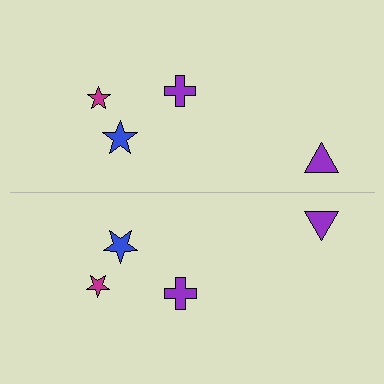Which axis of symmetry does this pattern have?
The pattern has a horizontal axis of symmetry running through the center of the image.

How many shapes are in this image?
There are 8 shapes in this image.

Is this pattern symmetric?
Yes, this pattern has bilateral (reflection) symmetry.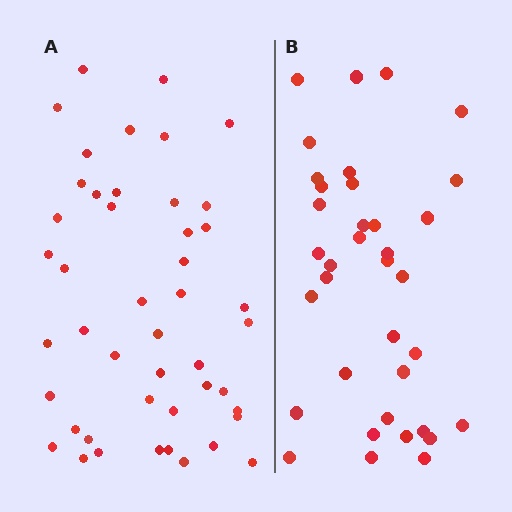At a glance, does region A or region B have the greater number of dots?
Region A (the left region) has more dots.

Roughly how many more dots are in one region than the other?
Region A has roughly 10 or so more dots than region B.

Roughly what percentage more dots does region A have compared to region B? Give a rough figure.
About 30% more.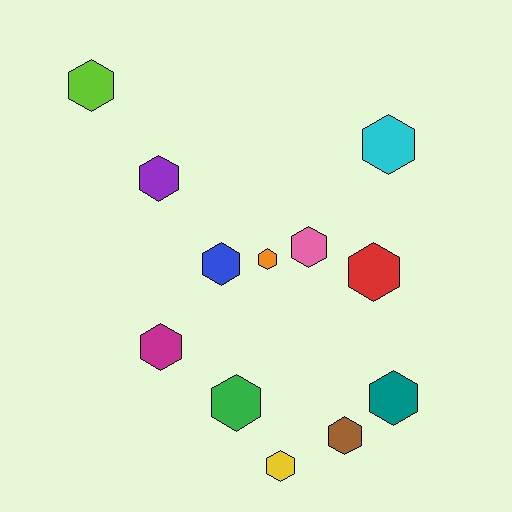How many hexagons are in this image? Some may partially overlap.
There are 12 hexagons.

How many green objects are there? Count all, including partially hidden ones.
There is 1 green object.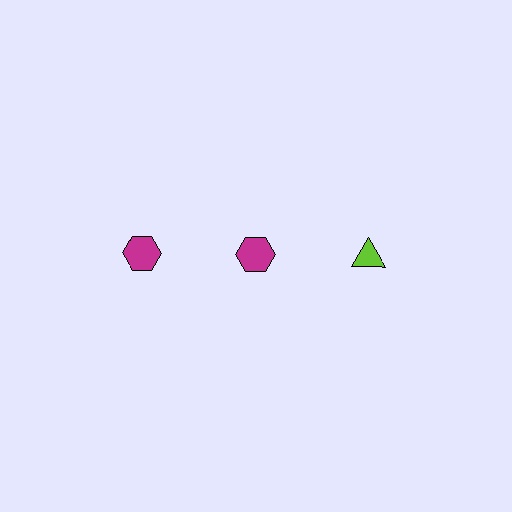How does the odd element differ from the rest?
It differs in both color (lime instead of magenta) and shape (triangle instead of hexagon).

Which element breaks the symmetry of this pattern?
The lime triangle in the top row, center column breaks the symmetry. All other shapes are magenta hexagons.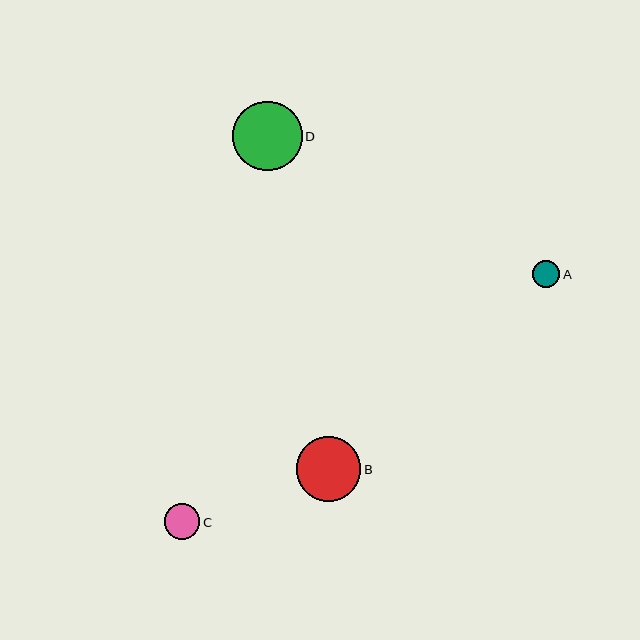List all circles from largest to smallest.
From largest to smallest: D, B, C, A.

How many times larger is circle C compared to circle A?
Circle C is approximately 1.3 times the size of circle A.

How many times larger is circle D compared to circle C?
Circle D is approximately 1.9 times the size of circle C.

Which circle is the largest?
Circle D is the largest with a size of approximately 69 pixels.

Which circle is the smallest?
Circle A is the smallest with a size of approximately 27 pixels.